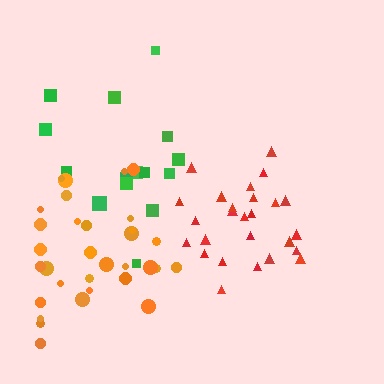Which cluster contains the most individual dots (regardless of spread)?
Orange (32).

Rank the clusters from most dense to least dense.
red, orange, green.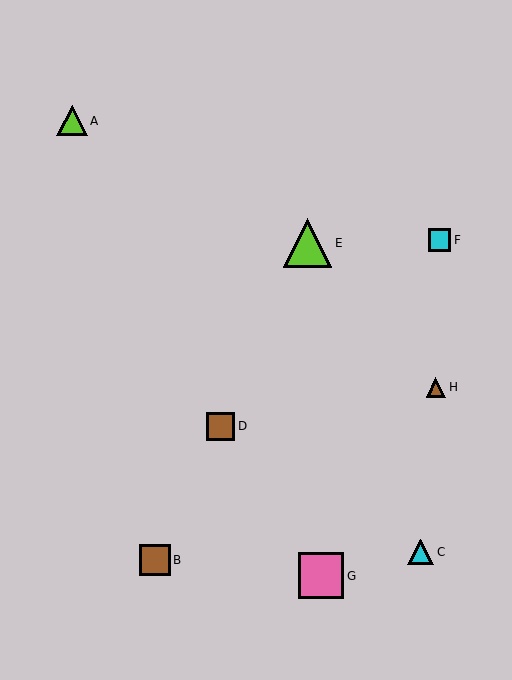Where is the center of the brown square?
The center of the brown square is at (155, 560).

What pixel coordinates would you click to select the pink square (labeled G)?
Click at (321, 576) to select the pink square G.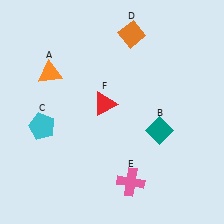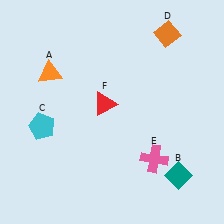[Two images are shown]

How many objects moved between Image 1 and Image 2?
3 objects moved between the two images.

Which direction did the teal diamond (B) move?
The teal diamond (B) moved down.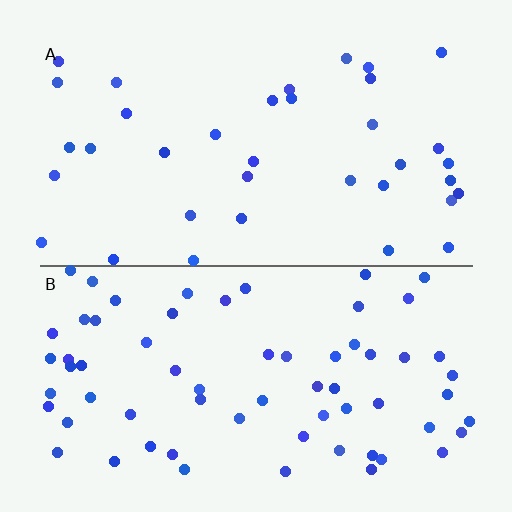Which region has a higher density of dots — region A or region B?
B (the bottom).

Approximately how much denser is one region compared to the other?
Approximately 1.9× — region B over region A.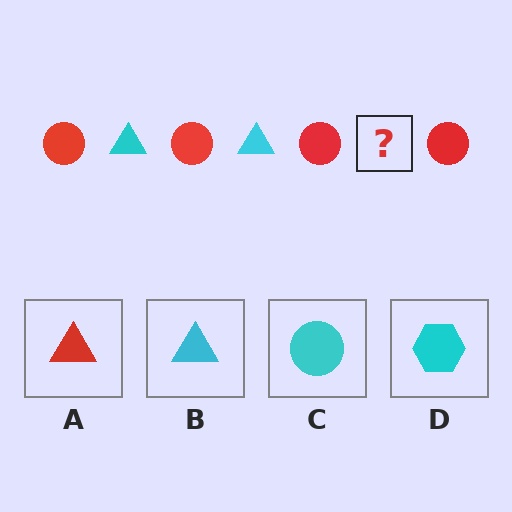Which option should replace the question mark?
Option B.